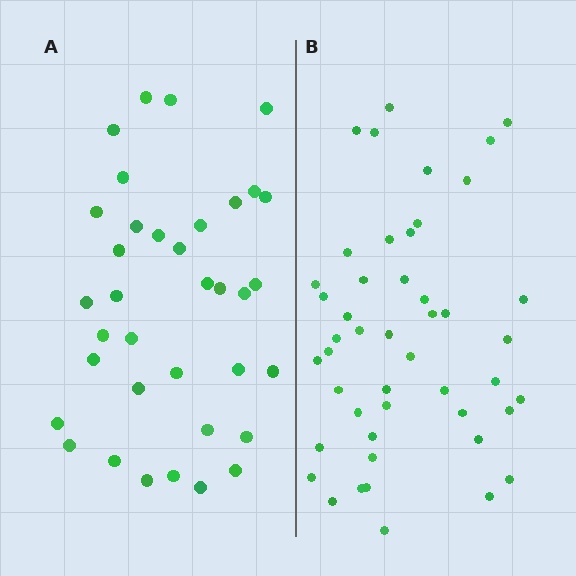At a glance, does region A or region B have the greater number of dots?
Region B (the right region) has more dots.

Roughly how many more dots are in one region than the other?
Region B has roughly 12 or so more dots than region A.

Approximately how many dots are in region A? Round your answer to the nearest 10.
About 40 dots. (The exact count is 36, which rounds to 40.)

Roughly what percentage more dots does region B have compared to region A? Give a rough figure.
About 30% more.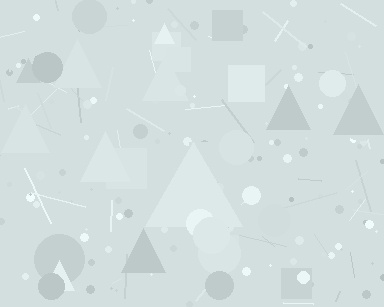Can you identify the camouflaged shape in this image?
The camouflaged shape is a triangle.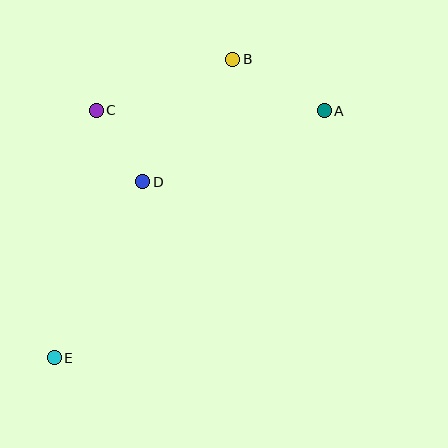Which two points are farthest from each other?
Points A and E are farthest from each other.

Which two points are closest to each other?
Points C and D are closest to each other.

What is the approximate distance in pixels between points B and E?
The distance between B and E is approximately 348 pixels.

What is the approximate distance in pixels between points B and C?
The distance between B and C is approximately 146 pixels.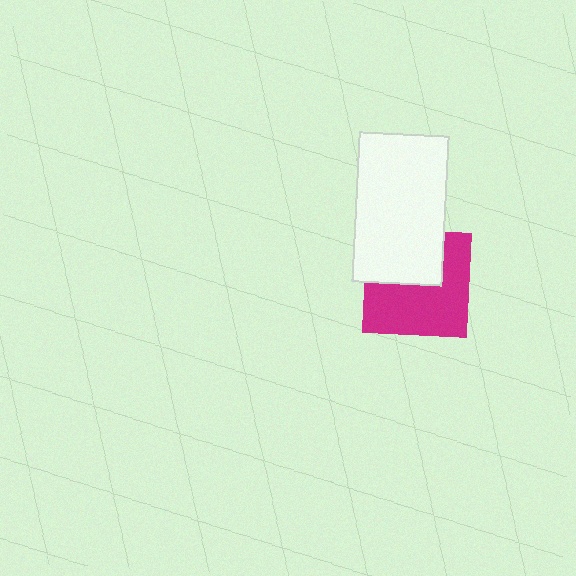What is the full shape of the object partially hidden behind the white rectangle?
The partially hidden object is a magenta square.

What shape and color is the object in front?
The object in front is a white rectangle.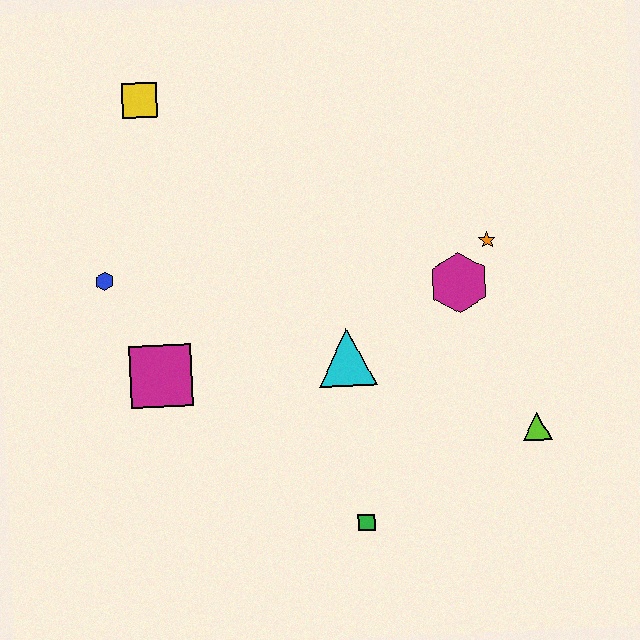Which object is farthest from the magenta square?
The lime triangle is farthest from the magenta square.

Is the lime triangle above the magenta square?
No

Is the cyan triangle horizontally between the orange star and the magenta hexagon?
No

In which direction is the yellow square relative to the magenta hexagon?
The yellow square is to the left of the magenta hexagon.